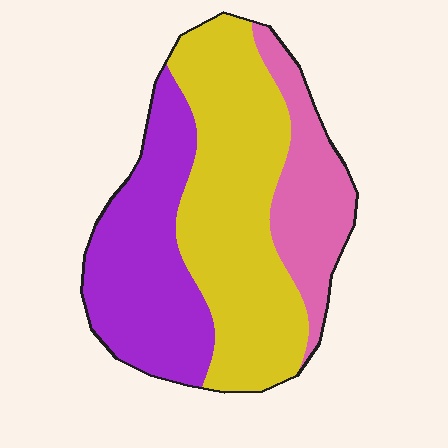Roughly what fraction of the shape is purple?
Purple covers about 35% of the shape.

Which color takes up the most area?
Yellow, at roughly 45%.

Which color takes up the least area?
Pink, at roughly 20%.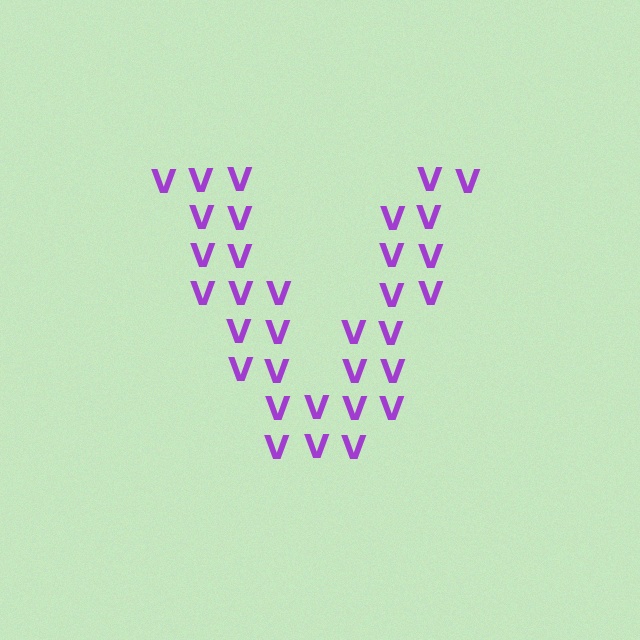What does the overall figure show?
The overall figure shows the letter V.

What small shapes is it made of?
It is made of small letter V's.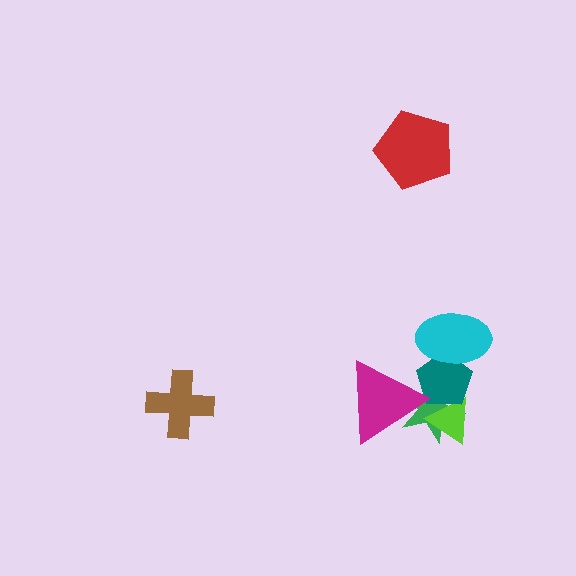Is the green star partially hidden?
Yes, it is partially covered by another shape.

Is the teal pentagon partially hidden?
Yes, it is partially covered by another shape.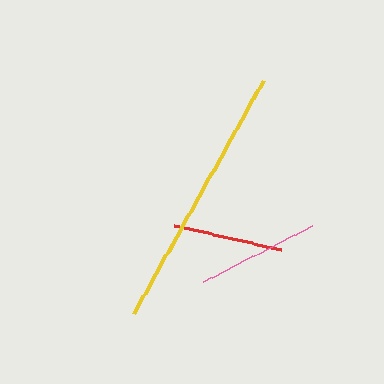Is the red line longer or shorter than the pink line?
The pink line is longer than the red line.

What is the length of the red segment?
The red segment is approximately 109 pixels long.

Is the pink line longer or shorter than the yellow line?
The yellow line is longer than the pink line.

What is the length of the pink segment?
The pink segment is approximately 124 pixels long.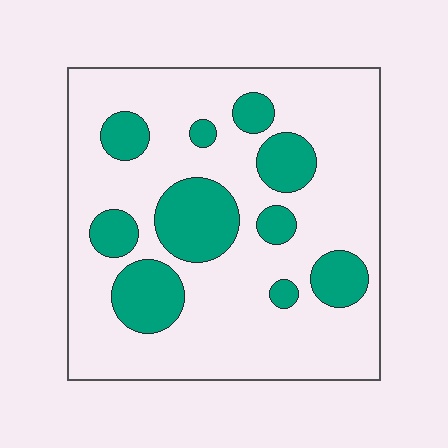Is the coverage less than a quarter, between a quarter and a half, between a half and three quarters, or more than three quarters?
Less than a quarter.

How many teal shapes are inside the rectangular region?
10.